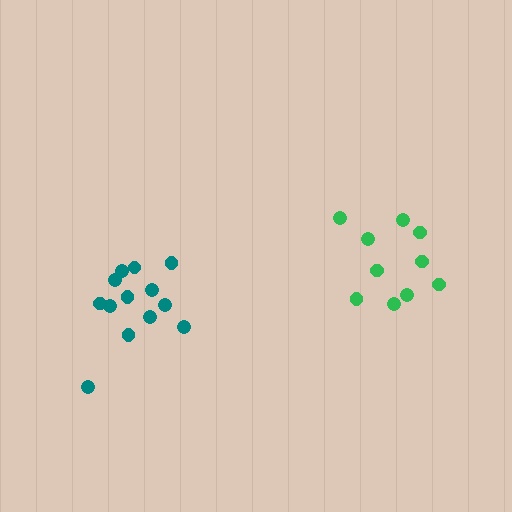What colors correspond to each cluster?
The clusters are colored: teal, green.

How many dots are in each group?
Group 1: 13 dots, Group 2: 10 dots (23 total).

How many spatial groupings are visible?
There are 2 spatial groupings.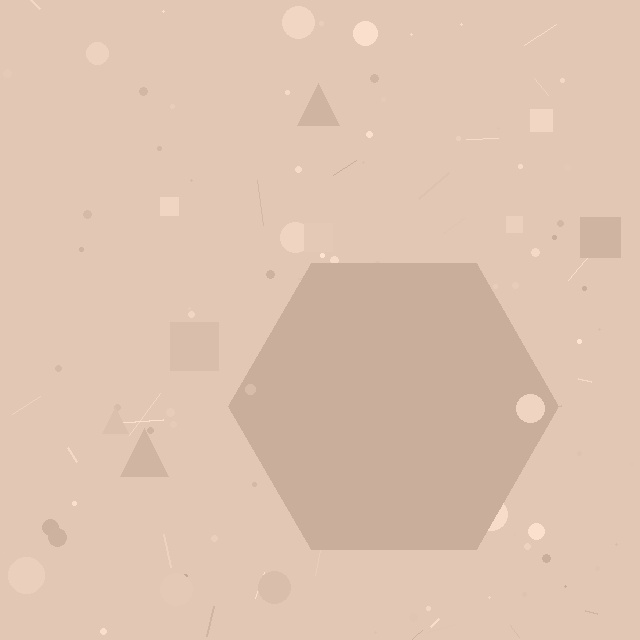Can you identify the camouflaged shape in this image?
The camouflaged shape is a hexagon.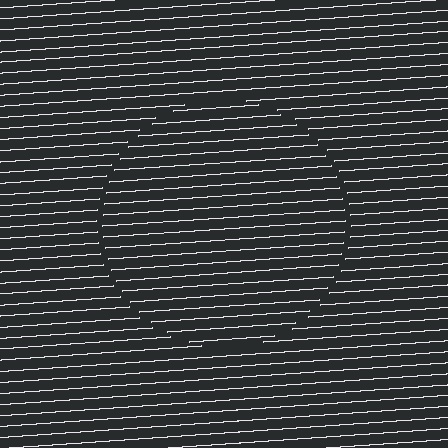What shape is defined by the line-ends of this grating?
An illusory circle. The interior of the shape contains the same grating, shifted by half a period — the contour is defined by the phase discontinuity where line-ends from the inner and outer gratings abut.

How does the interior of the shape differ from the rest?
The interior of the shape contains the same grating, shifted by half a period — the contour is defined by the phase discontinuity where line-ends from the inner and outer gratings abut.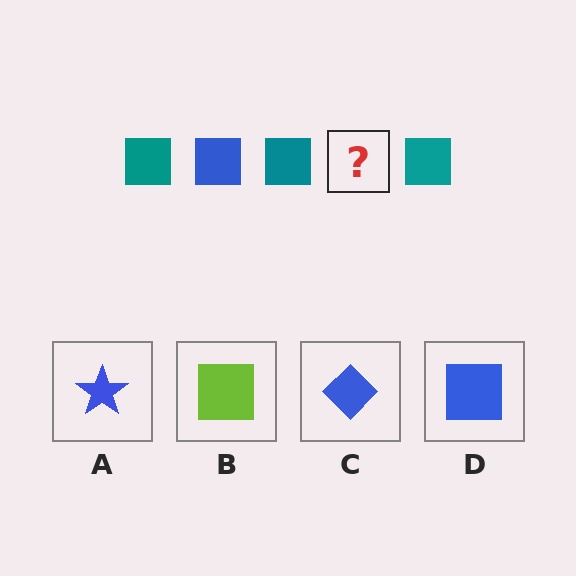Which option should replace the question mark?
Option D.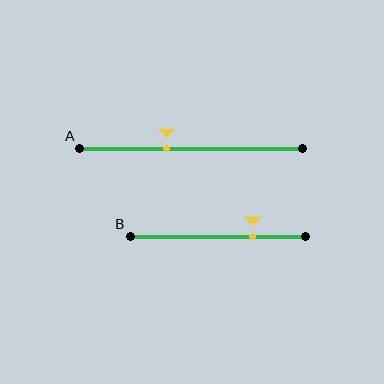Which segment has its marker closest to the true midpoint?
Segment A has its marker closest to the true midpoint.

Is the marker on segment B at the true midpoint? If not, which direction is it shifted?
No, the marker on segment B is shifted to the right by about 20% of the segment length.